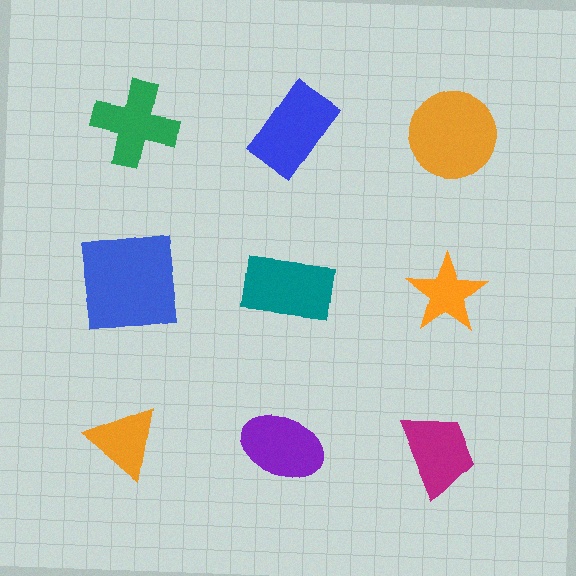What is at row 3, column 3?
A magenta trapezoid.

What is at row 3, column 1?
An orange triangle.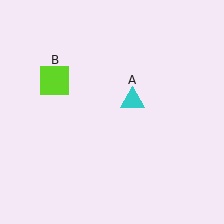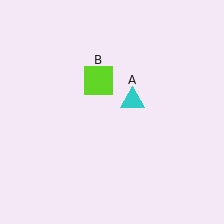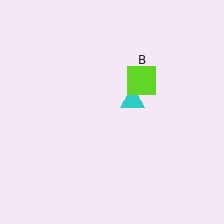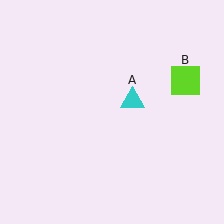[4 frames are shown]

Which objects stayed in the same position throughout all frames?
Cyan triangle (object A) remained stationary.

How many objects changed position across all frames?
1 object changed position: lime square (object B).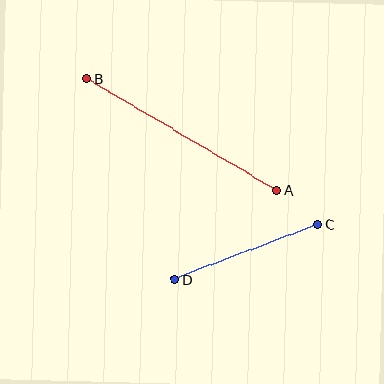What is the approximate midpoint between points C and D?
The midpoint is at approximately (246, 252) pixels.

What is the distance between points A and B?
The distance is approximately 221 pixels.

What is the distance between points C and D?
The distance is approximately 154 pixels.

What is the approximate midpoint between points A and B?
The midpoint is at approximately (182, 134) pixels.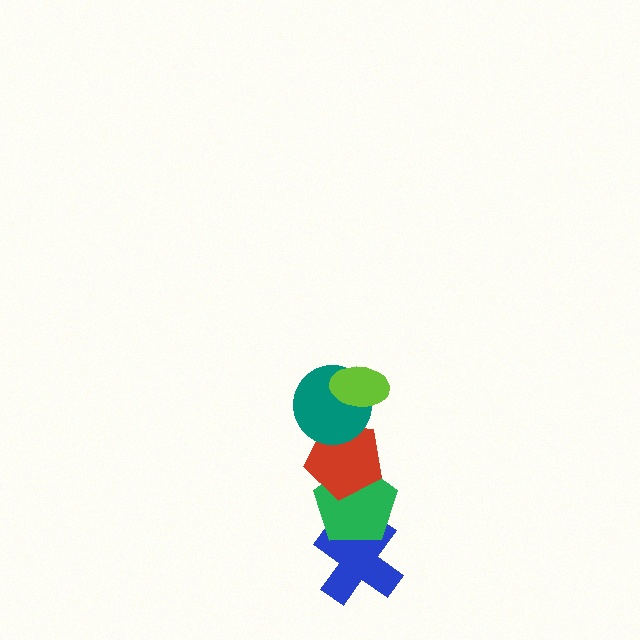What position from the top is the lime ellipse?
The lime ellipse is 1st from the top.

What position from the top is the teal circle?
The teal circle is 2nd from the top.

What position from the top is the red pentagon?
The red pentagon is 3rd from the top.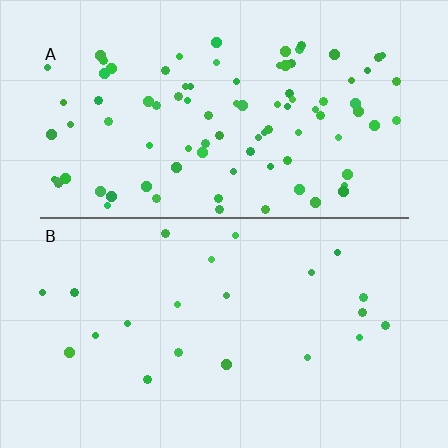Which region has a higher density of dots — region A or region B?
A (the top).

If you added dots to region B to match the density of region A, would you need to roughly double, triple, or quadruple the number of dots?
Approximately quadruple.